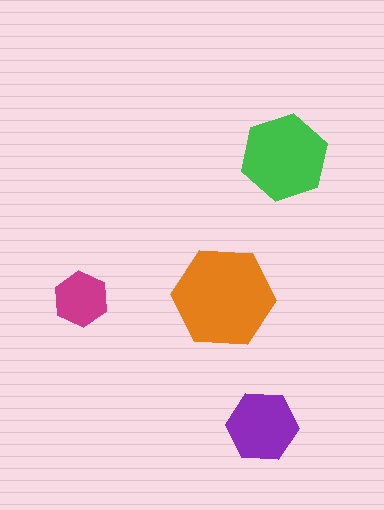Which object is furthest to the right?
The green hexagon is rightmost.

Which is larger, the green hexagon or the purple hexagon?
The green one.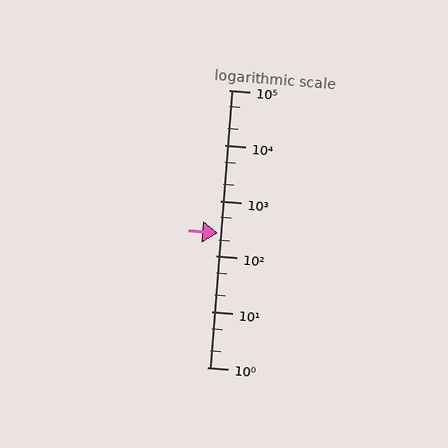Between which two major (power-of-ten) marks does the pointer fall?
The pointer is between 100 and 1000.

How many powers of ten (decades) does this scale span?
The scale spans 5 decades, from 1 to 100000.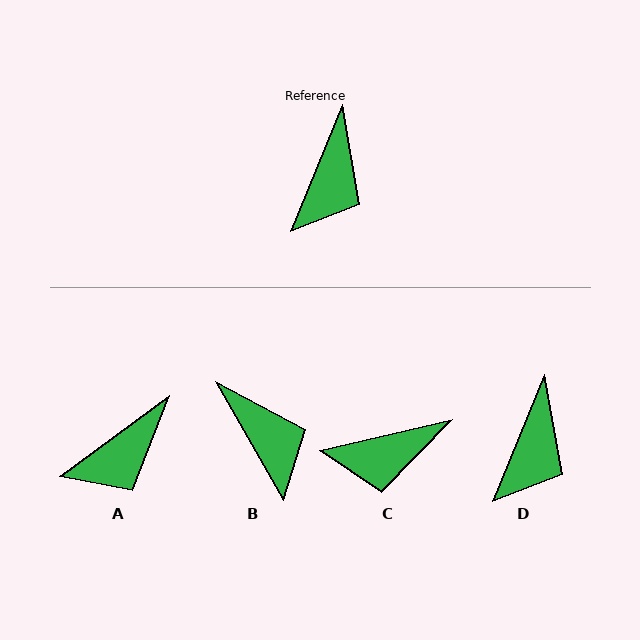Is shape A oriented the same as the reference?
No, it is off by about 31 degrees.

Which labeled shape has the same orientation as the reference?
D.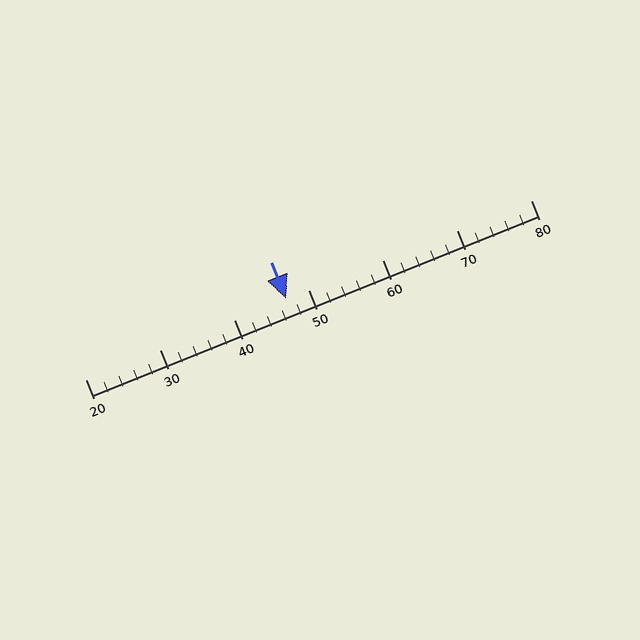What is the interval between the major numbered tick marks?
The major tick marks are spaced 10 units apart.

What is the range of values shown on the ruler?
The ruler shows values from 20 to 80.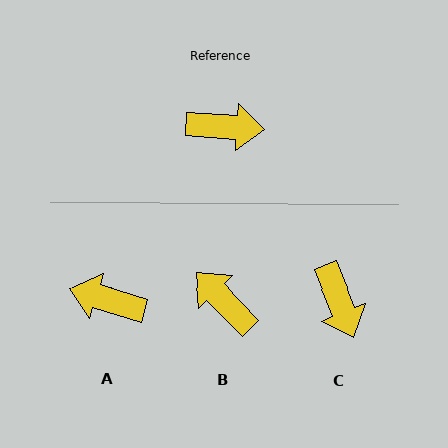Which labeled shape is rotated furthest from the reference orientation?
A, about 167 degrees away.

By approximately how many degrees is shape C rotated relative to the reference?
Approximately 64 degrees clockwise.